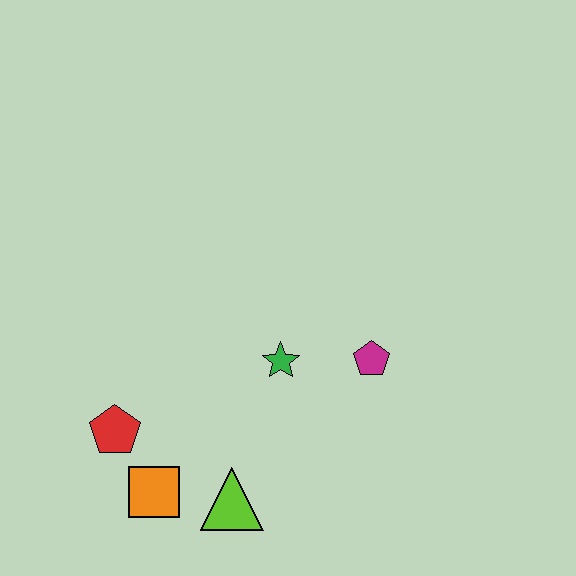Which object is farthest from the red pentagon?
The magenta pentagon is farthest from the red pentagon.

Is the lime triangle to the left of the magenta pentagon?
Yes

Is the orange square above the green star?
No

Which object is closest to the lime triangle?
The orange square is closest to the lime triangle.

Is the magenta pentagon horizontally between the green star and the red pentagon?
No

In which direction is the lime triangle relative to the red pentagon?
The lime triangle is to the right of the red pentagon.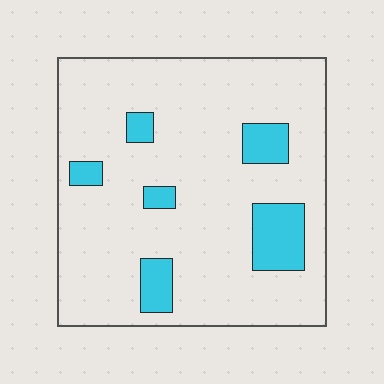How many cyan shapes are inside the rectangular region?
6.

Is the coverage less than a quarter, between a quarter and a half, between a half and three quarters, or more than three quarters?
Less than a quarter.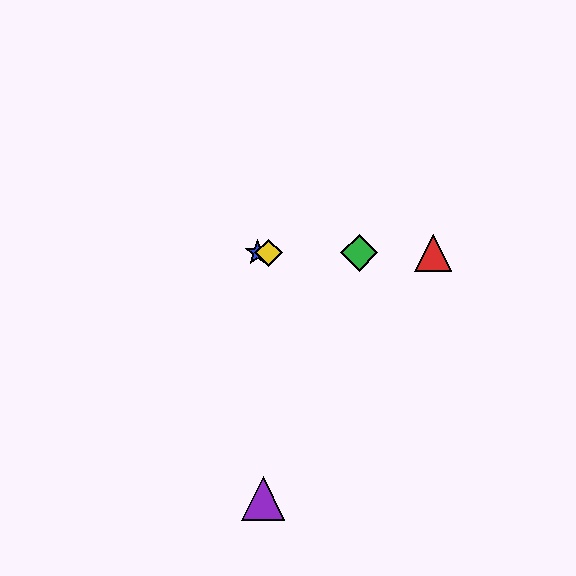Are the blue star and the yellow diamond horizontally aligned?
Yes, both are at y≈253.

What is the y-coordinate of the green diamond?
The green diamond is at y≈253.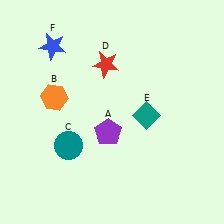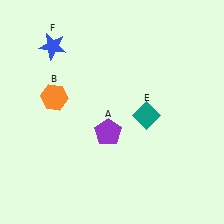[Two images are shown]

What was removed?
The teal circle (C), the red star (D) were removed in Image 2.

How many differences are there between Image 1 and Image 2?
There are 2 differences between the two images.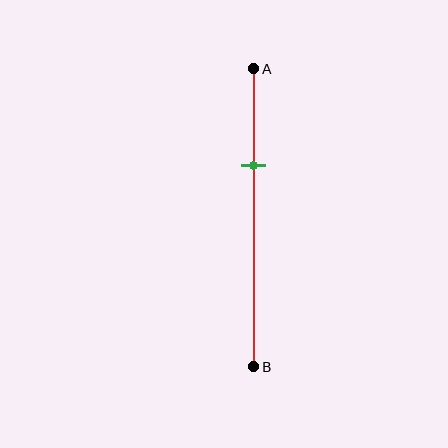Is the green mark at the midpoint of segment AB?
No, the mark is at about 35% from A, not at the 50% midpoint.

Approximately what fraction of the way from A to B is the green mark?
The green mark is approximately 35% of the way from A to B.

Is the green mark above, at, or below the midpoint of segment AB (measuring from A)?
The green mark is above the midpoint of segment AB.